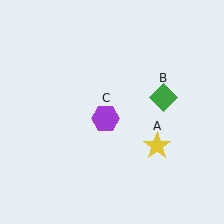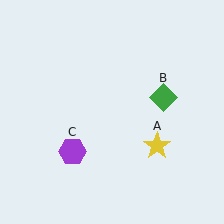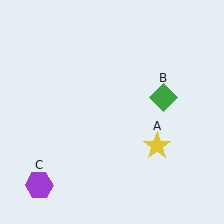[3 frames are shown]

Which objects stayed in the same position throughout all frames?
Yellow star (object A) and green diamond (object B) remained stationary.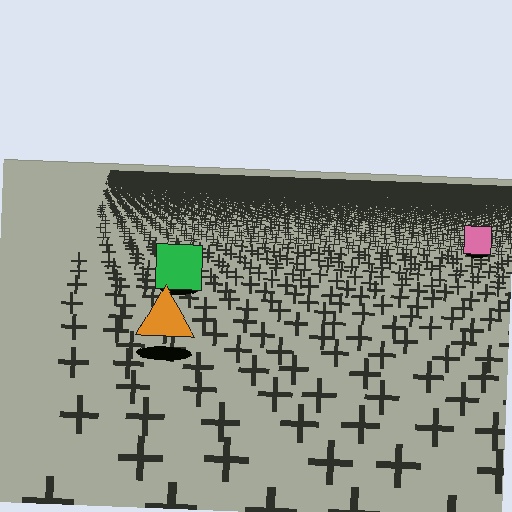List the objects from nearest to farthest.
From nearest to farthest: the orange triangle, the green square, the pink square.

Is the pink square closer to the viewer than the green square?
No. The green square is closer — you can tell from the texture gradient: the ground texture is coarser near it.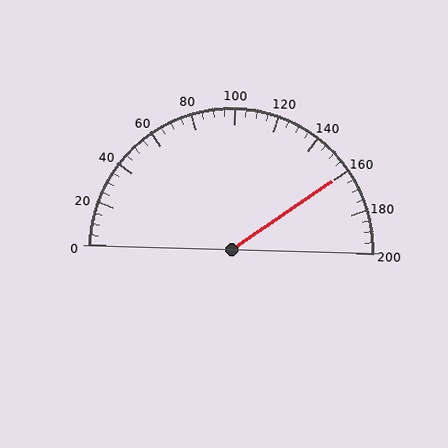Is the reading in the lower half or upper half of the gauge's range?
The reading is in the upper half of the range (0 to 200).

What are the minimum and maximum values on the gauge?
The gauge ranges from 0 to 200.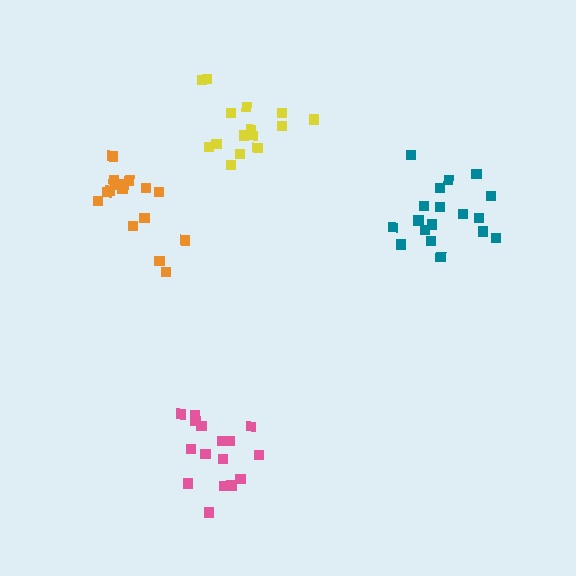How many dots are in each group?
Group 1: 18 dots, Group 2: 16 dots, Group 3: 15 dots, Group 4: 17 dots (66 total).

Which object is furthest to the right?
The teal cluster is rightmost.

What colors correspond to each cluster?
The clusters are colored: teal, pink, yellow, orange.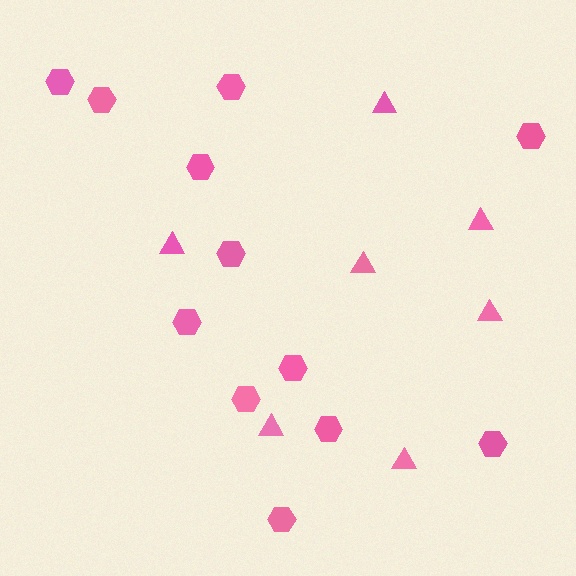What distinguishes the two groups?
There are 2 groups: one group of hexagons (12) and one group of triangles (7).